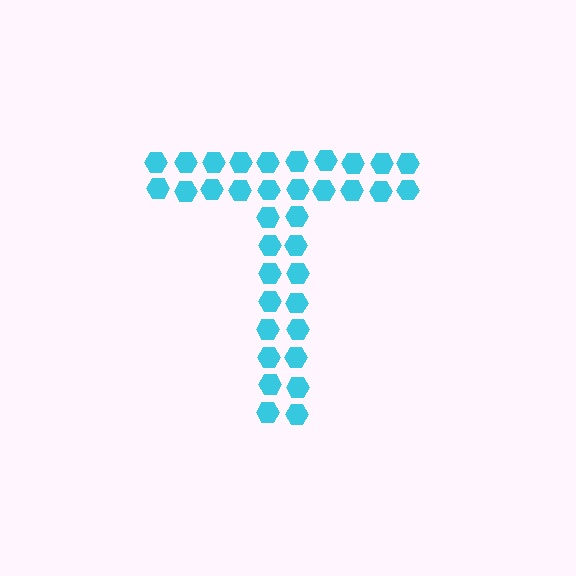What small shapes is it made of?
It is made of small hexagons.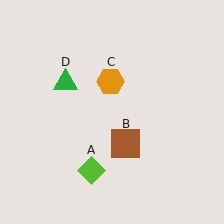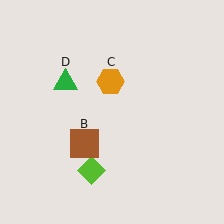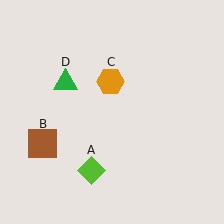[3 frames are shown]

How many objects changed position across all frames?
1 object changed position: brown square (object B).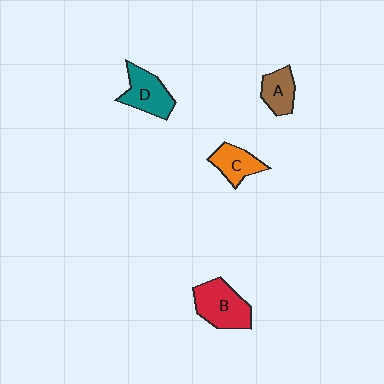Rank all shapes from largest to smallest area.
From largest to smallest: B (red), D (teal), C (orange), A (brown).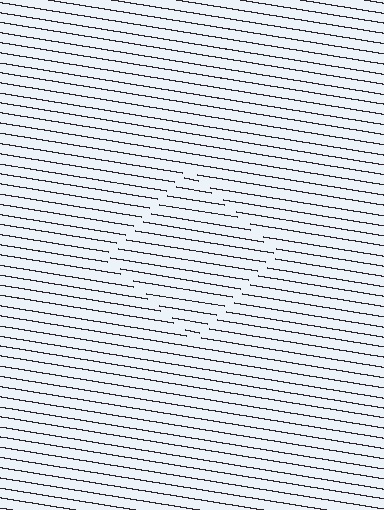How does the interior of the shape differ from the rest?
The interior of the shape contains the same grating, shifted by half a period — the contour is defined by the phase discontinuity where line-ends from the inner and outer gratings abut.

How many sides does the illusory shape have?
4 sides — the line-ends trace a square.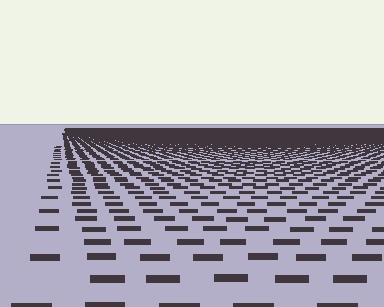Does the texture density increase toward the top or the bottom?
Density increases toward the top.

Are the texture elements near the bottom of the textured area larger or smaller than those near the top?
Larger. Near the bottom, elements are closer to the viewer and appear at a bigger on-screen size.